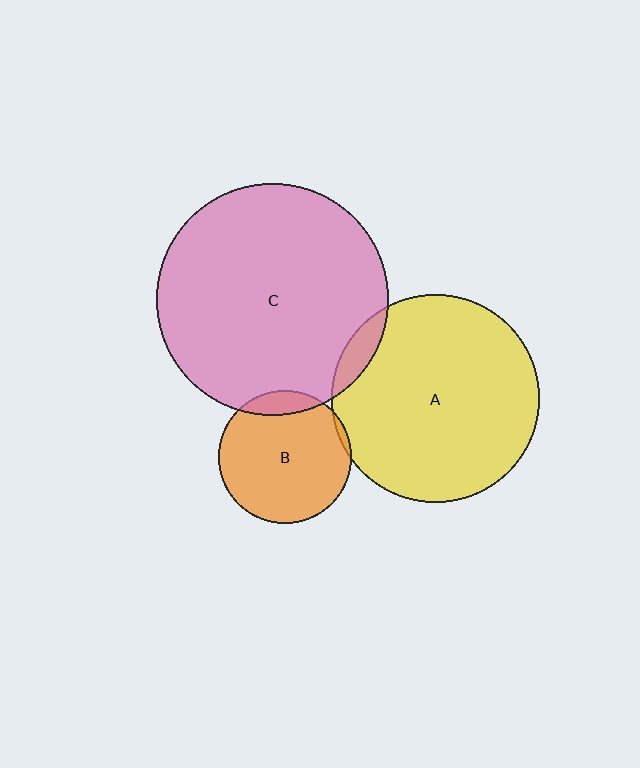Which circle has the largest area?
Circle C (pink).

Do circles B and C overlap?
Yes.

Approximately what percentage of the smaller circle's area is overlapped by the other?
Approximately 10%.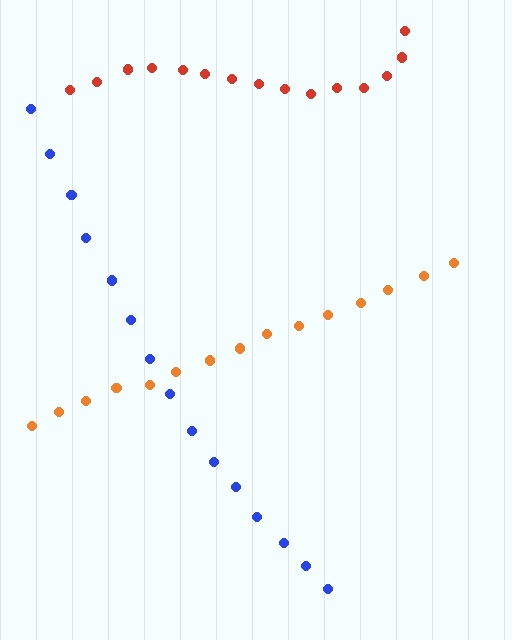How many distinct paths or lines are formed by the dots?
There are 3 distinct paths.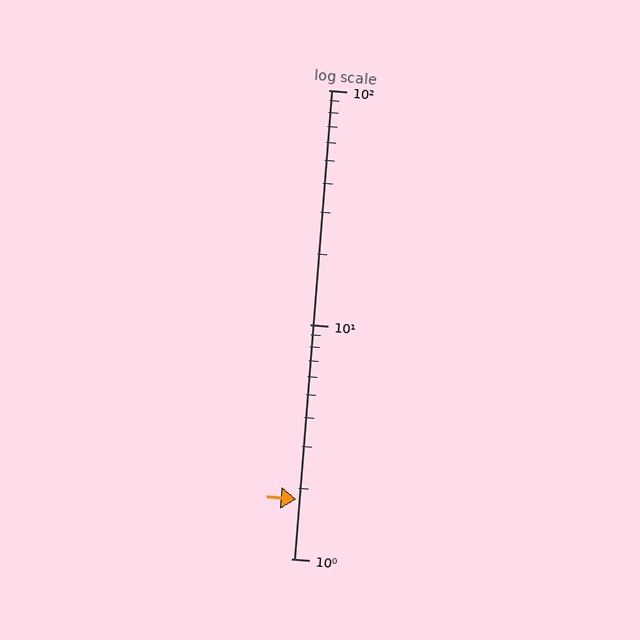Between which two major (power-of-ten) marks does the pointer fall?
The pointer is between 1 and 10.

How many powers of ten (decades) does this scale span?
The scale spans 2 decades, from 1 to 100.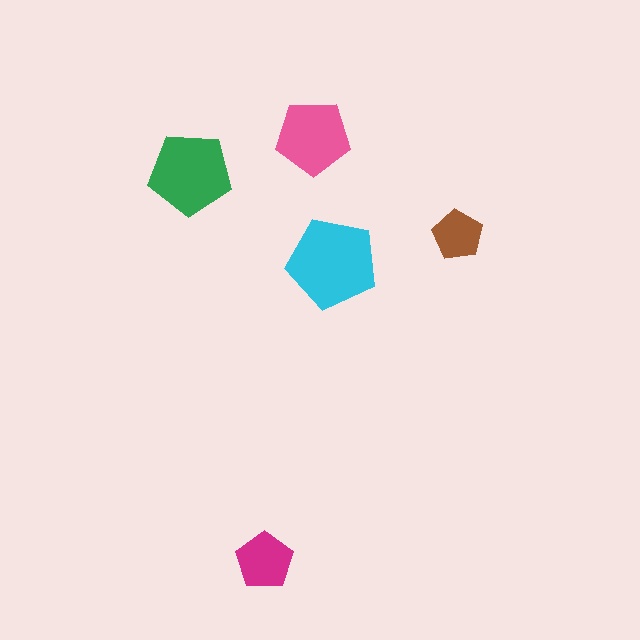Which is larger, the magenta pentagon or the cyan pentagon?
The cyan one.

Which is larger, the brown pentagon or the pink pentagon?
The pink one.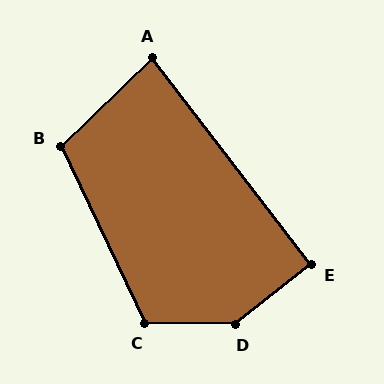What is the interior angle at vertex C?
Approximately 116 degrees (obtuse).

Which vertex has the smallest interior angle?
A, at approximately 84 degrees.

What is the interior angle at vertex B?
Approximately 108 degrees (obtuse).